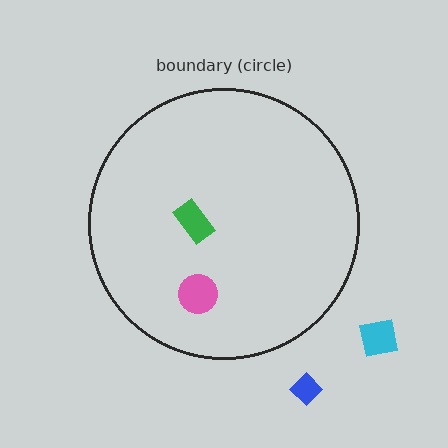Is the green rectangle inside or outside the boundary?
Inside.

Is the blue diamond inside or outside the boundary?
Outside.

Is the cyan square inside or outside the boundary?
Outside.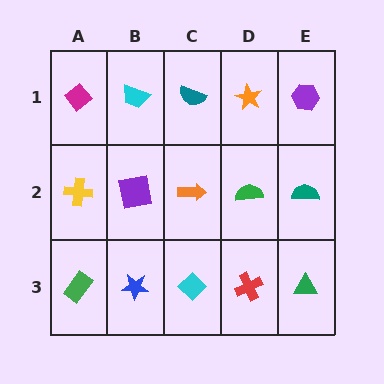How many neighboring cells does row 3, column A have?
2.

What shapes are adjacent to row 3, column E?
A teal semicircle (row 2, column E), a red cross (row 3, column D).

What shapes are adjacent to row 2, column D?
An orange star (row 1, column D), a red cross (row 3, column D), an orange arrow (row 2, column C), a teal semicircle (row 2, column E).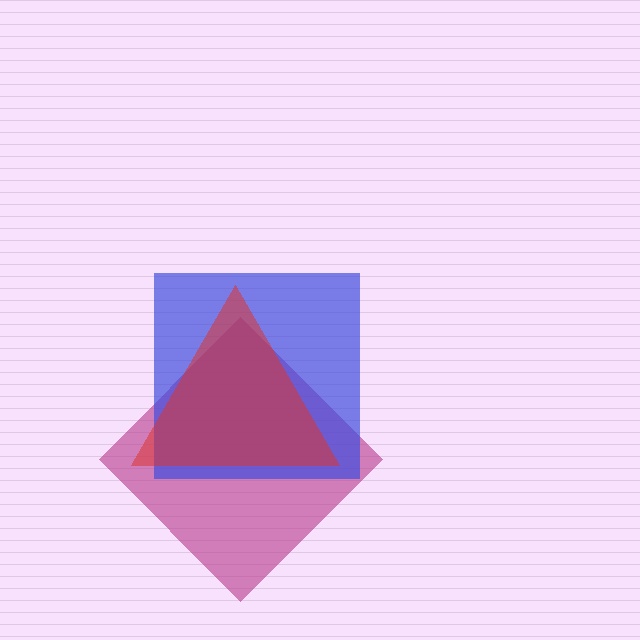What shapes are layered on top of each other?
The layered shapes are: a magenta diamond, a blue square, a red triangle.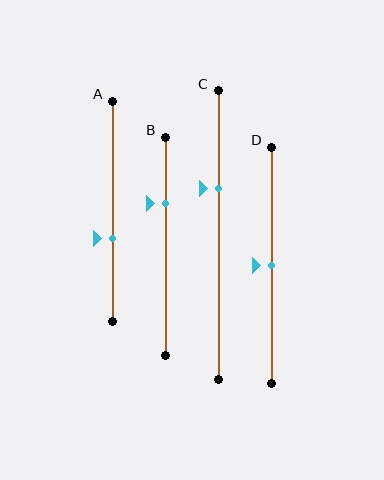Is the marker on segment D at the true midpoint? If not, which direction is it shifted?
Yes, the marker on segment D is at the true midpoint.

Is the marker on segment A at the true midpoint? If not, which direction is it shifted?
No, the marker on segment A is shifted downward by about 12% of the segment length.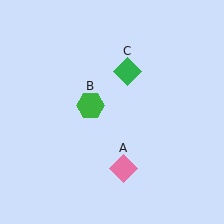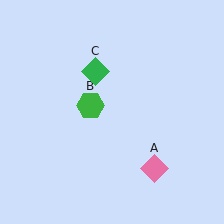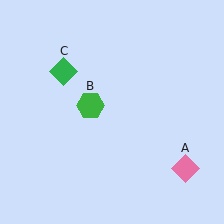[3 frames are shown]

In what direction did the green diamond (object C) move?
The green diamond (object C) moved left.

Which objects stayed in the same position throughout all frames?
Green hexagon (object B) remained stationary.